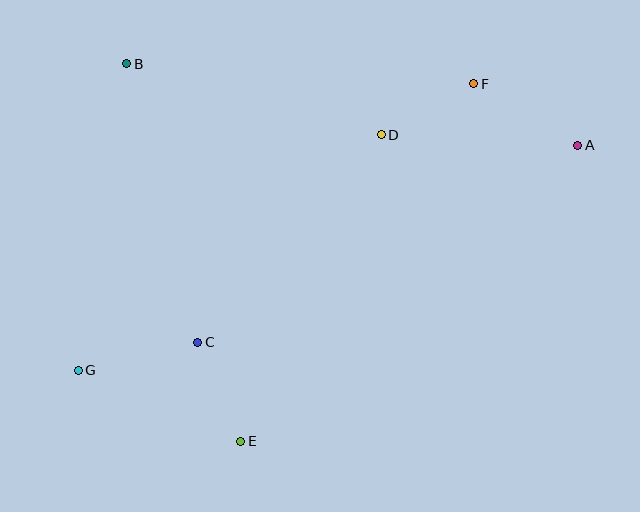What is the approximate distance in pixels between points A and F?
The distance between A and F is approximately 121 pixels.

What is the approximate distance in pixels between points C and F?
The distance between C and F is approximately 378 pixels.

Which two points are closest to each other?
Points D and F are closest to each other.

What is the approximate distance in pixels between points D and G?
The distance between D and G is approximately 384 pixels.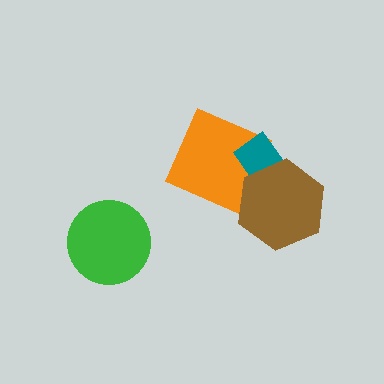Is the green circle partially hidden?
No, no other shape covers it.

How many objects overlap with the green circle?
0 objects overlap with the green circle.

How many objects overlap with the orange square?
2 objects overlap with the orange square.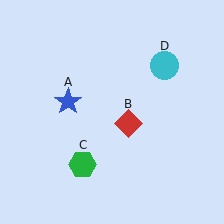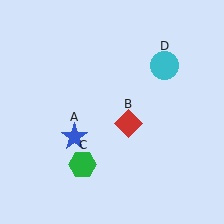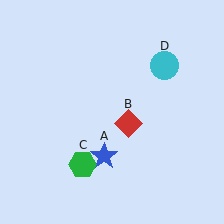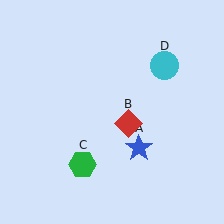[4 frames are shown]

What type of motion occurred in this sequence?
The blue star (object A) rotated counterclockwise around the center of the scene.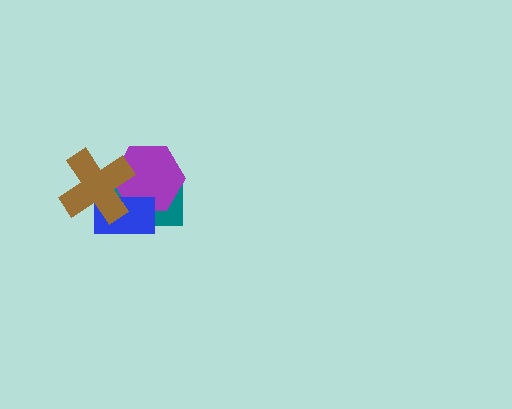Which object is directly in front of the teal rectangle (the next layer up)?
The purple hexagon is directly in front of the teal rectangle.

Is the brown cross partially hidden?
No, no other shape covers it.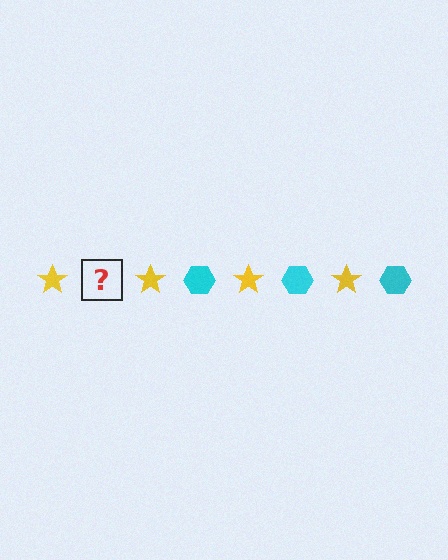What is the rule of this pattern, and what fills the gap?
The rule is that the pattern alternates between yellow star and cyan hexagon. The gap should be filled with a cyan hexagon.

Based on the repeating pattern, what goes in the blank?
The blank should be a cyan hexagon.